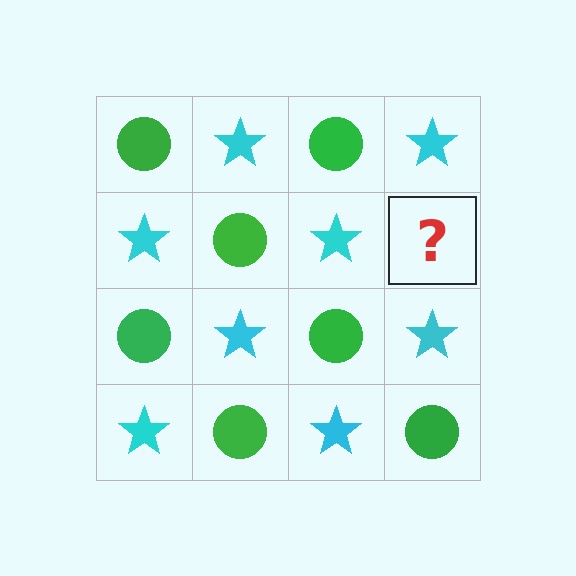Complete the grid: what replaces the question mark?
The question mark should be replaced with a green circle.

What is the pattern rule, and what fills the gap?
The rule is that it alternates green circle and cyan star in a checkerboard pattern. The gap should be filled with a green circle.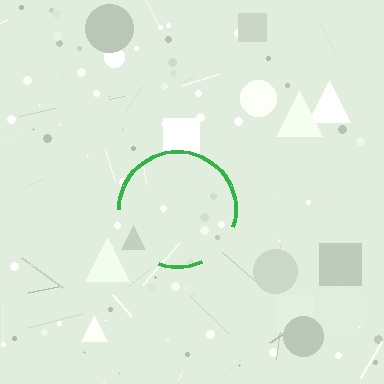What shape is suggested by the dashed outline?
The dashed outline suggests a circle.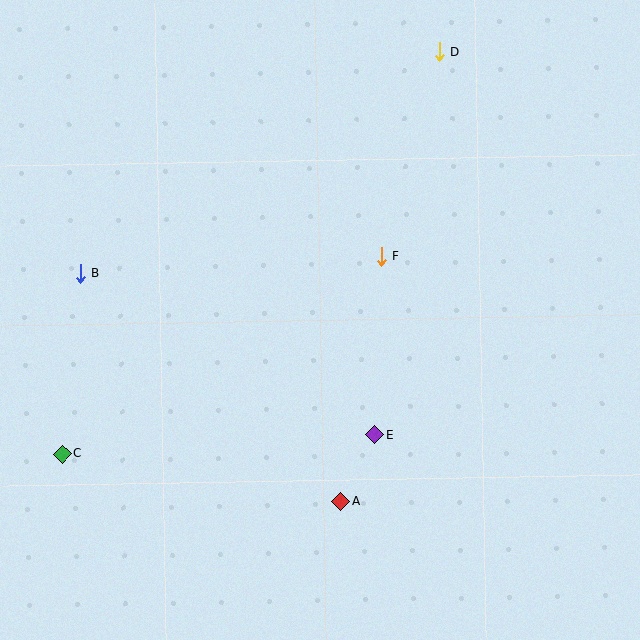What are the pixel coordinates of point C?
Point C is at (63, 454).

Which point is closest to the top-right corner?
Point D is closest to the top-right corner.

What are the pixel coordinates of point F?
Point F is at (381, 256).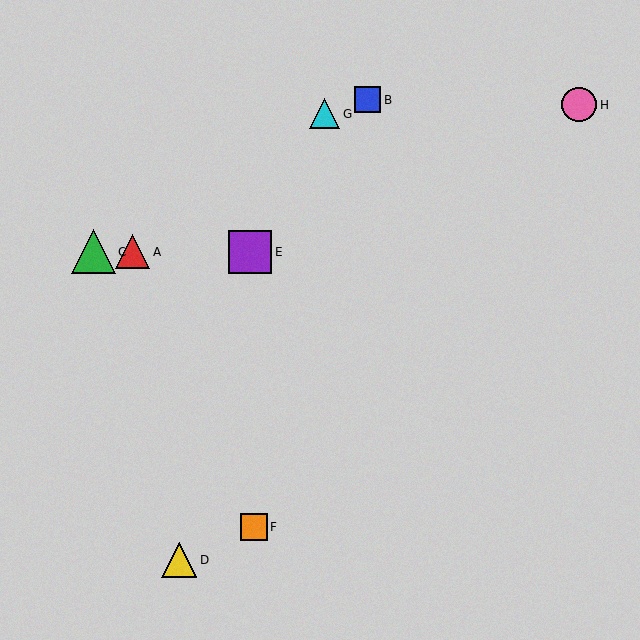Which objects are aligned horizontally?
Objects A, C, E are aligned horizontally.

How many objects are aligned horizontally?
3 objects (A, C, E) are aligned horizontally.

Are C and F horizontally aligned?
No, C is at y≈252 and F is at y≈527.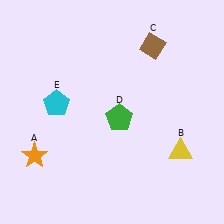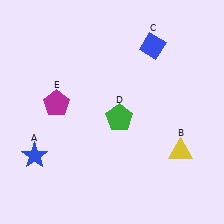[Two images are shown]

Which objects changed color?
A changed from orange to blue. C changed from brown to blue. E changed from cyan to magenta.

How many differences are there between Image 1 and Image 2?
There are 3 differences between the two images.